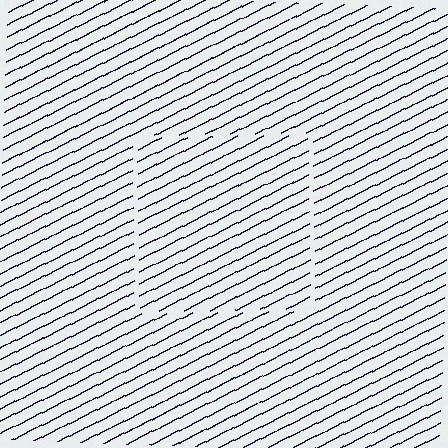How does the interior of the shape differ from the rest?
The interior of the shape contains the same grating, shifted by half a period — the contour is defined by the phase discontinuity where line-ends from the inner and outer gratings abut.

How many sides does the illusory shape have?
4 sides — the line-ends trace a square.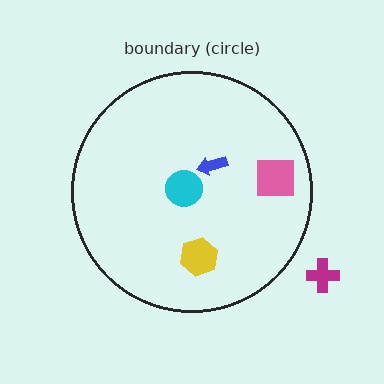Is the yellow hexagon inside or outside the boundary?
Inside.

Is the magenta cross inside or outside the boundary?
Outside.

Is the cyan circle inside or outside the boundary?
Inside.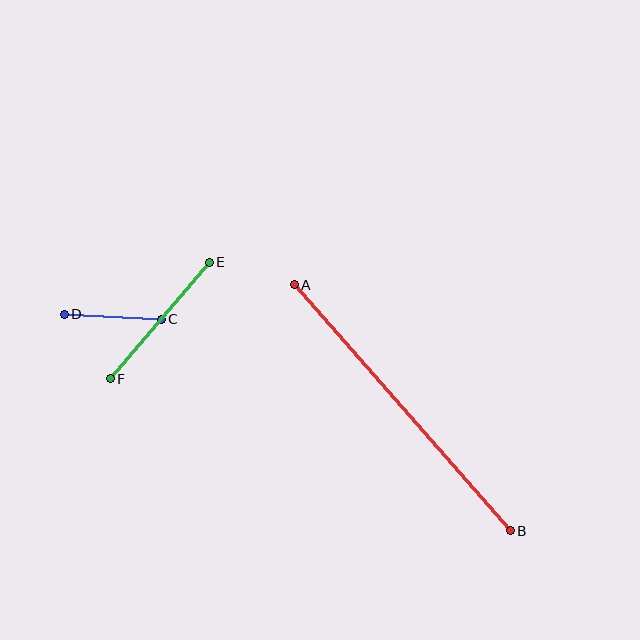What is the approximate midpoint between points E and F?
The midpoint is at approximately (160, 321) pixels.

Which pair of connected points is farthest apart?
Points A and B are farthest apart.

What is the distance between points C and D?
The distance is approximately 97 pixels.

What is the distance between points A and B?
The distance is approximately 327 pixels.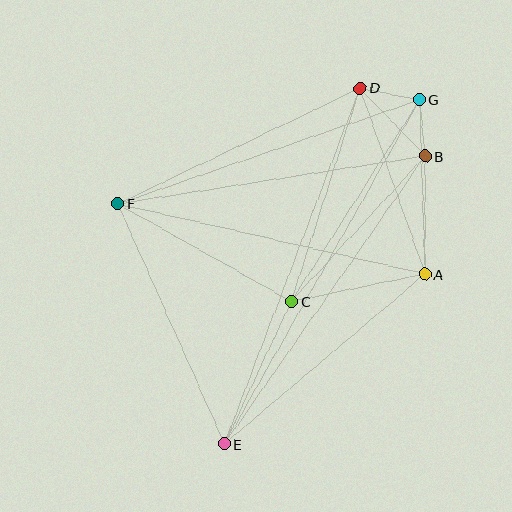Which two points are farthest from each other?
Points E and G are farthest from each other.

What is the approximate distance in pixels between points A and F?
The distance between A and F is approximately 315 pixels.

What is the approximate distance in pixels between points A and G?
The distance between A and G is approximately 175 pixels.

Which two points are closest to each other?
Points B and G are closest to each other.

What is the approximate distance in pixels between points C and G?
The distance between C and G is approximately 239 pixels.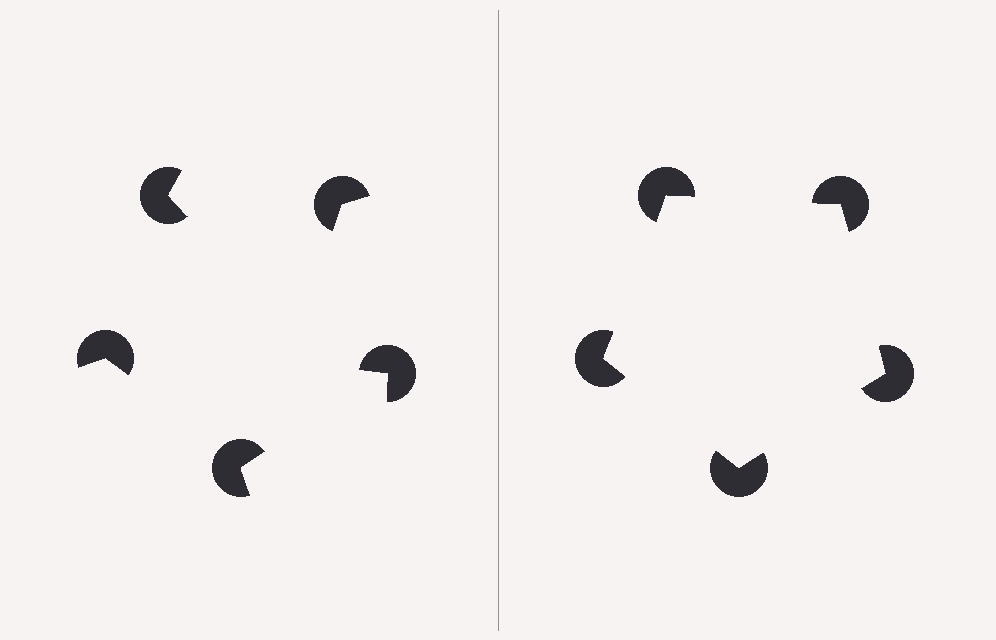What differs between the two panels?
The pac-man discs are positioned identically on both sides; only the wedge orientations differ. On the right they align to a pentagon; on the left they are misaligned.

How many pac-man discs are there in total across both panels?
10 — 5 on each side.